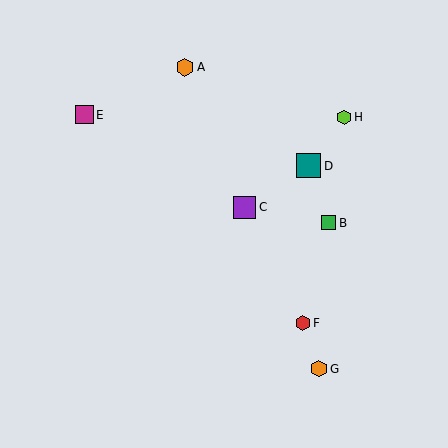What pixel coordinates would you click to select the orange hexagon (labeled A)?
Click at (185, 67) to select the orange hexagon A.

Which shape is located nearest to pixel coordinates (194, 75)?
The orange hexagon (labeled A) at (185, 67) is nearest to that location.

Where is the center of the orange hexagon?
The center of the orange hexagon is at (185, 67).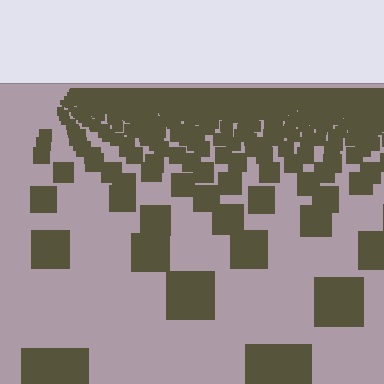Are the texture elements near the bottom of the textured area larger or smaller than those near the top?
Larger. Near the bottom, elements are closer to the viewer and appear at a bigger on-screen size.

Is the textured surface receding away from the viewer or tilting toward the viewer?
The surface is receding away from the viewer. Texture elements get smaller and denser toward the top.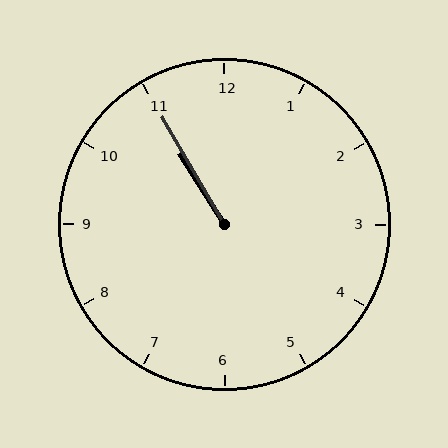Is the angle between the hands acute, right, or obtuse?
It is acute.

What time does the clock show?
10:55.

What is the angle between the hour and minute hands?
Approximately 2 degrees.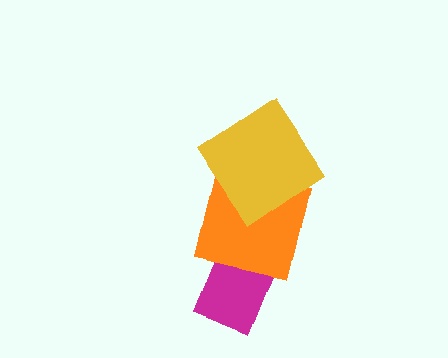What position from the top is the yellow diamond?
The yellow diamond is 1st from the top.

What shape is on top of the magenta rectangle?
The orange square is on top of the magenta rectangle.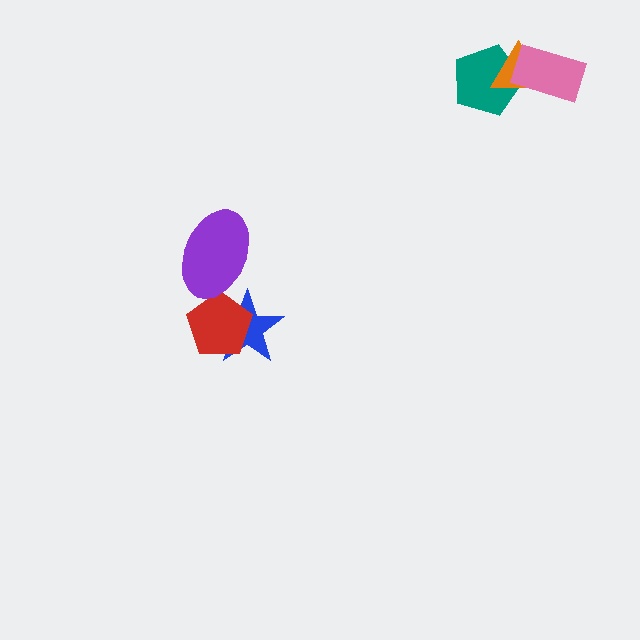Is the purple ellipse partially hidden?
No, no other shape covers it.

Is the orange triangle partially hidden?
Yes, it is partially covered by another shape.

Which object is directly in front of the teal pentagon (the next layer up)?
The orange triangle is directly in front of the teal pentagon.